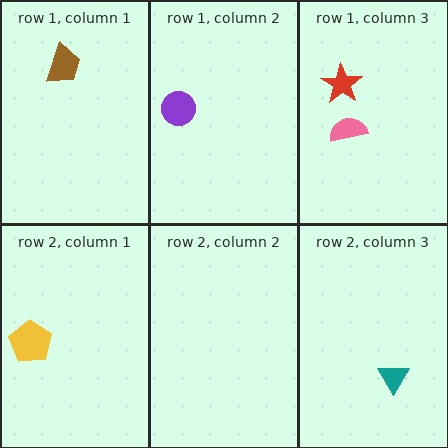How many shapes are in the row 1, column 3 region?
2.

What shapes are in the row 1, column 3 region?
The pink semicircle, the red star.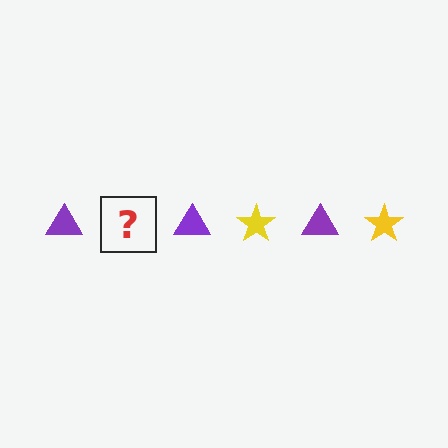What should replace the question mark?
The question mark should be replaced with a yellow star.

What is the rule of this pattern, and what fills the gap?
The rule is that the pattern alternates between purple triangle and yellow star. The gap should be filled with a yellow star.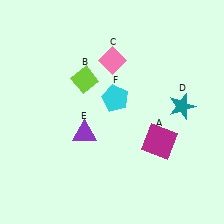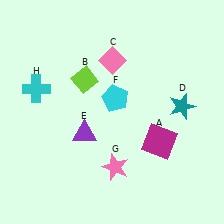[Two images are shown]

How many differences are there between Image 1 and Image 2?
There are 2 differences between the two images.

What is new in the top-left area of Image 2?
A cyan cross (H) was added in the top-left area of Image 2.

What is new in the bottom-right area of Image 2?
A pink star (G) was added in the bottom-right area of Image 2.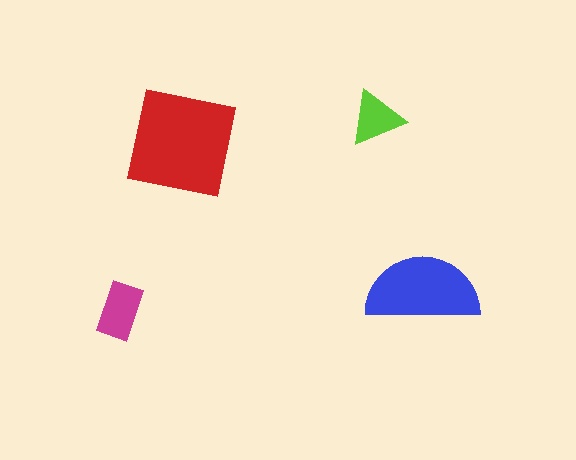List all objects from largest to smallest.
The red square, the blue semicircle, the magenta rectangle, the lime triangle.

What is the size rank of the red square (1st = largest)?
1st.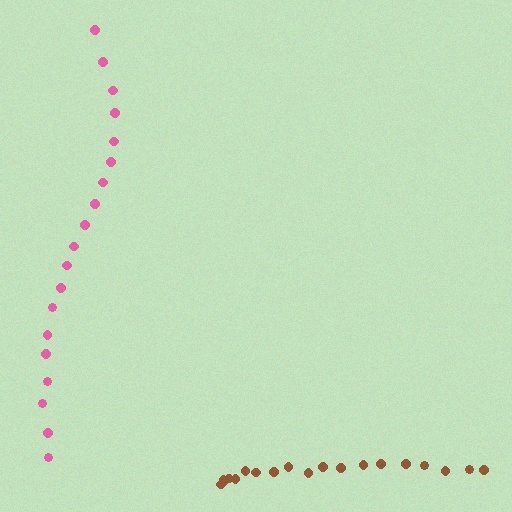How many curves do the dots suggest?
There are 2 distinct paths.